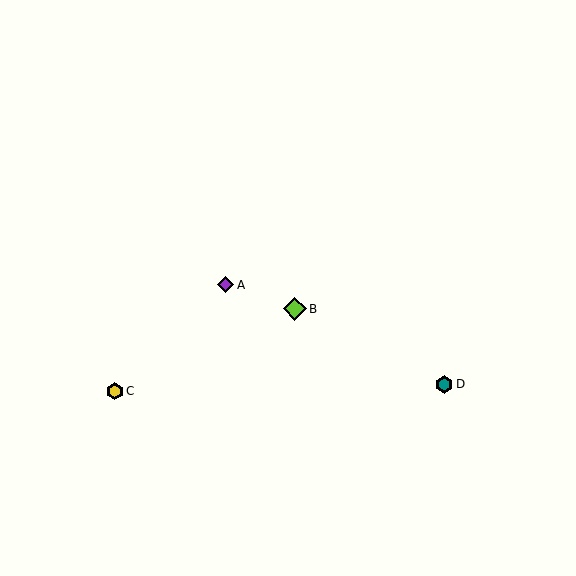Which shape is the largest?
The lime diamond (labeled B) is the largest.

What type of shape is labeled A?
Shape A is a purple diamond.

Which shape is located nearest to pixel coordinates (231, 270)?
The purple diamond (labeled A) at (226, 285) is nearest to that location.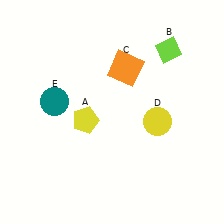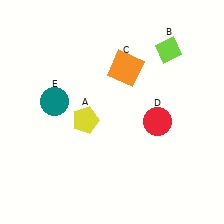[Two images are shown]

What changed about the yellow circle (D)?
In Image 1, D is yellow. In Image 2, it changed to red.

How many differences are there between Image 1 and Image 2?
There is 1 difference between the two images.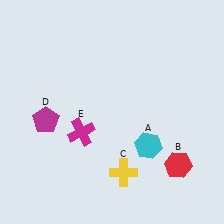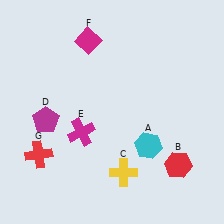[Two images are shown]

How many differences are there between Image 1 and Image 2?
There are 2 differences between the two images.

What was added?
A magenta diamond (F), a red cross (G) were added in Image 2.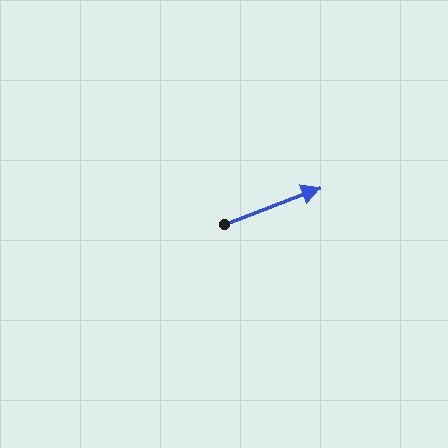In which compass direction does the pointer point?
East.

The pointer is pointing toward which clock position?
Roughly 2 o'clock.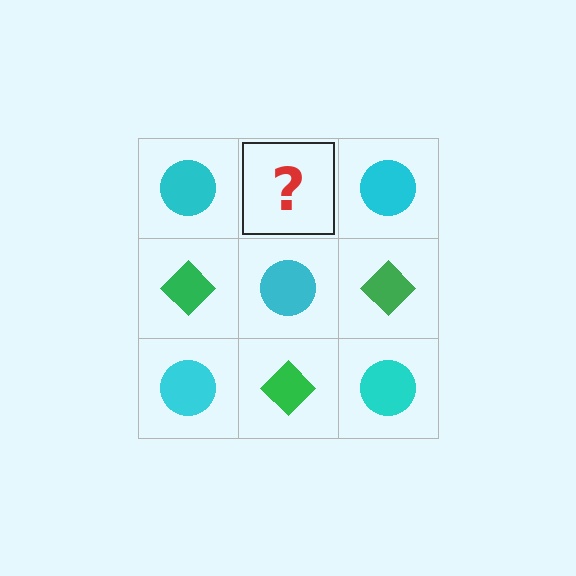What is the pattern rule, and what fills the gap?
The rule is that it alternates cyan circle and green diamond in a checkerboard pattern. The gap should be filled with a green diamond.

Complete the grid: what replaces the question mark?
The question mark should be replaced with a green diamond.